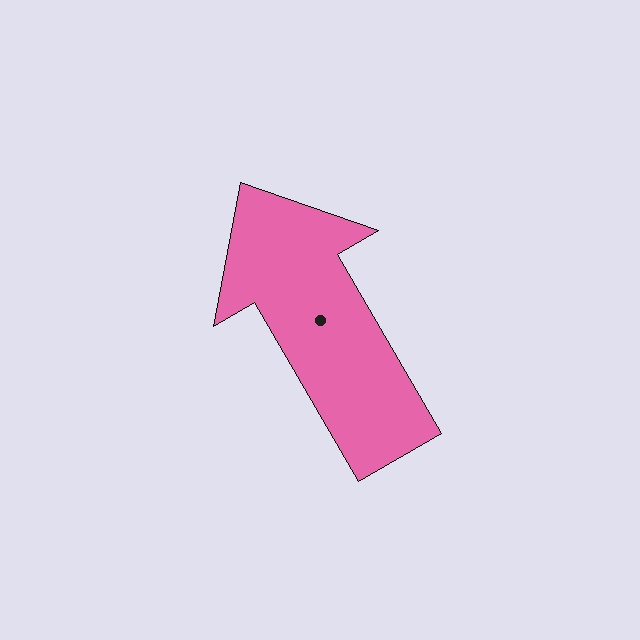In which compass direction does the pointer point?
Northwest.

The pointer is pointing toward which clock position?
Roughly 11 o'clock.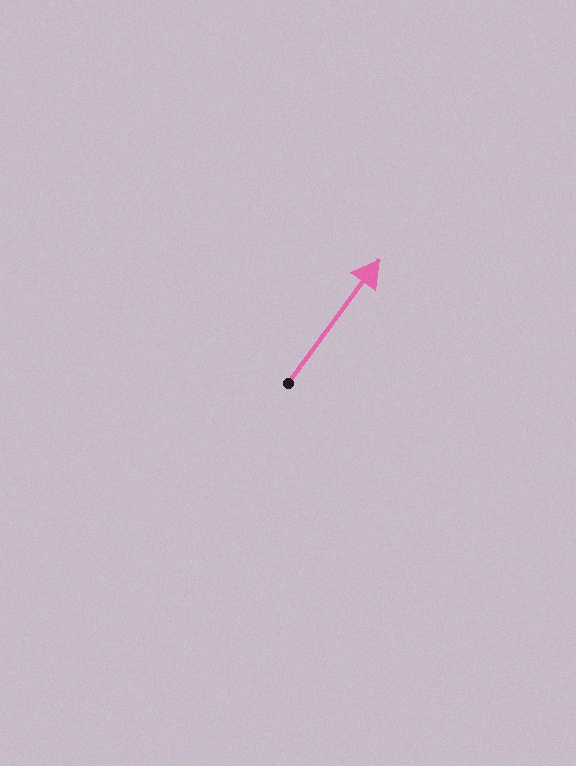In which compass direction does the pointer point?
Northeast.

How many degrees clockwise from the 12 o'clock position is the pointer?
Approximately 37 degrees.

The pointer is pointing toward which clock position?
Roughly 1 o'clock.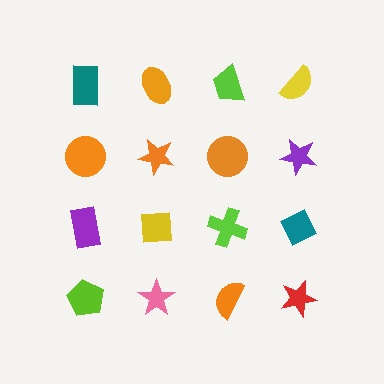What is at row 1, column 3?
A lime trapezoid.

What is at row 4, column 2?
A pink star.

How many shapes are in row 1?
4 shapes.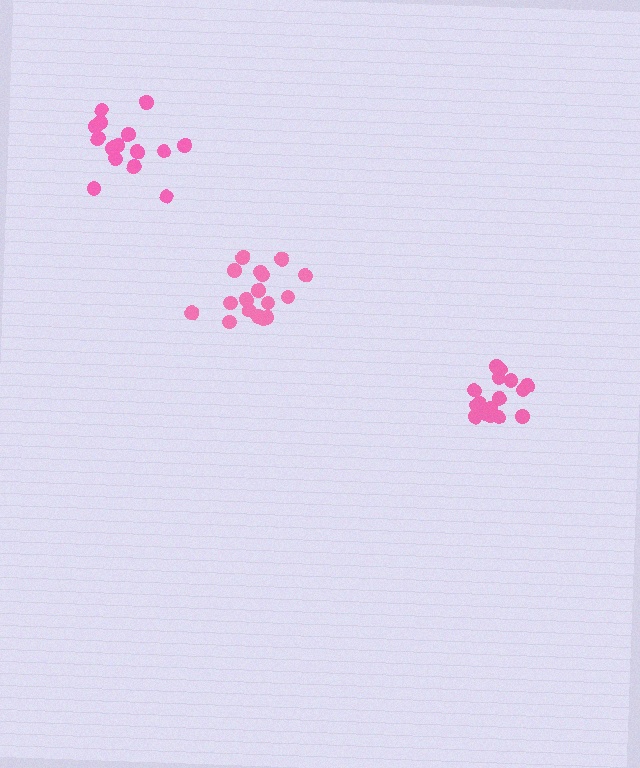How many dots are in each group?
Group 1: 17 dots, Group 2: 16 dots, Group 3: 15 dots (48 total).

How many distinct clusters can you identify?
There are 3 distinct clusters.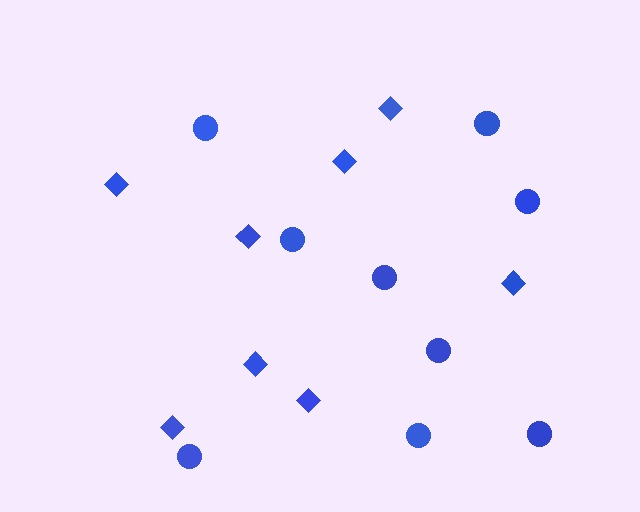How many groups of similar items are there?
There are 2 groups: one group of circles (9) and one group of diamonds (8).